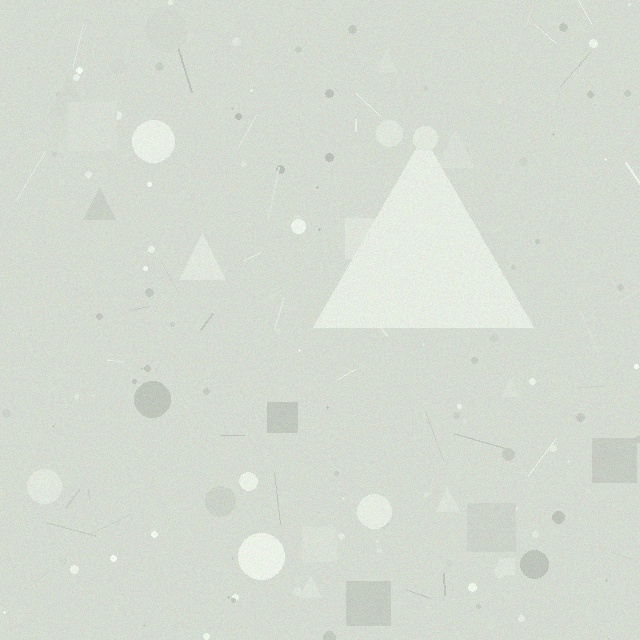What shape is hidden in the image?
A triangle is hidden in the image.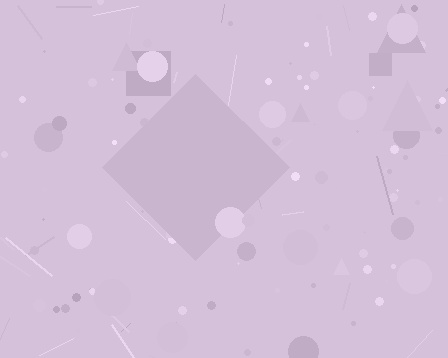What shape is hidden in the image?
A diamond is hidden in the image.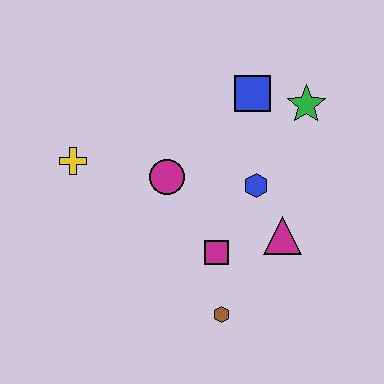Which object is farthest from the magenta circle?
The green star is farthest from the magenta circle.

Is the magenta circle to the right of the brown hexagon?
No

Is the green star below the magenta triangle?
No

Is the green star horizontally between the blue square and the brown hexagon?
No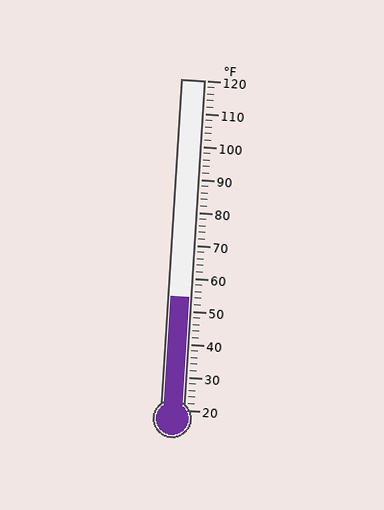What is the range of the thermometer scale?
The thermometer scale ranges from 20°F to 120°F.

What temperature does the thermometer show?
The thermometer shows approximately 54°F.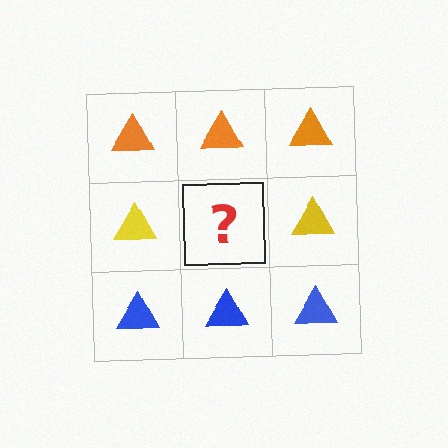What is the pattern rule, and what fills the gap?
The rule is that each row has a consistent color. The gap should be filled with a yellow triangle.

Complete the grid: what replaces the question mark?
The question mark should be replaced with a yellow triangle.